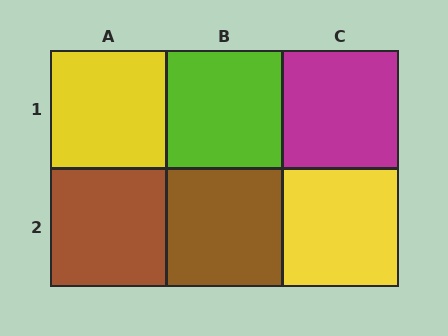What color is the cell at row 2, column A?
Brown.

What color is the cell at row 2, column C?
Yellow.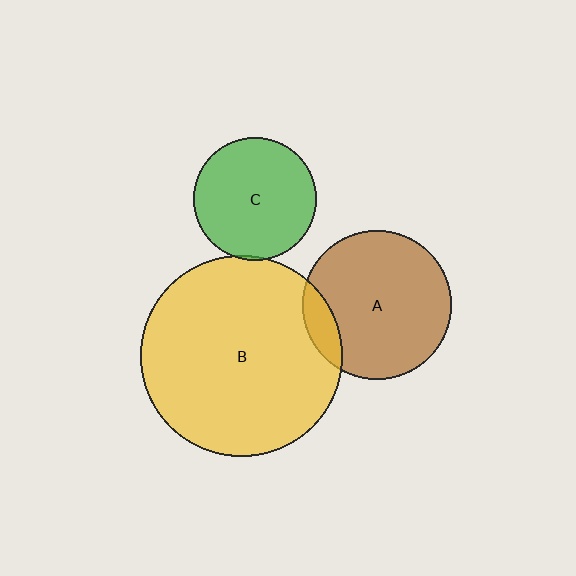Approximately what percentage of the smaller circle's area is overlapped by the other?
Approximately 10%.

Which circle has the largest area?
Circle B (yellow).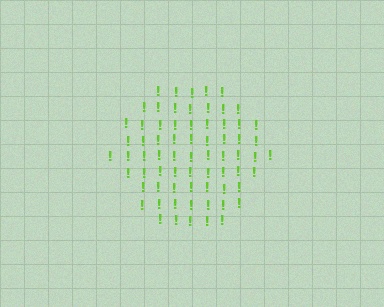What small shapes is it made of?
It is made of small exclamation marks.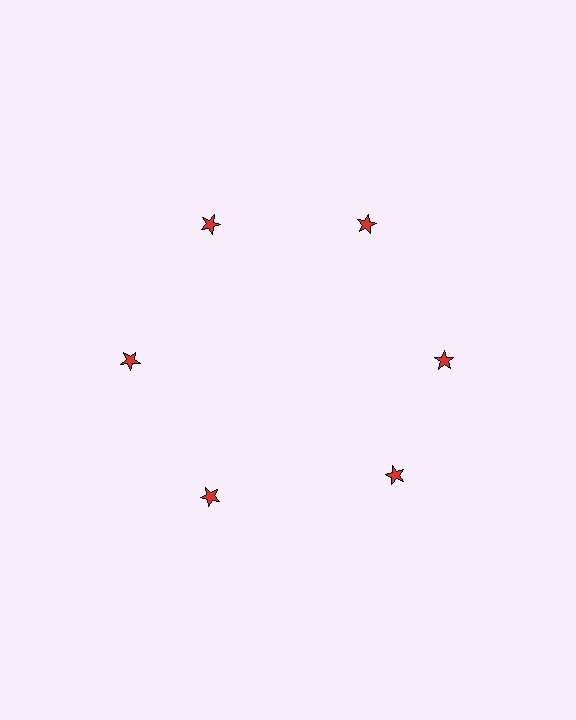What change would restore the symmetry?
The symmetry would be restored by rotating it back into even spacing with its neighbors so that all 6 stars sit at equal angles and equal distance from the center.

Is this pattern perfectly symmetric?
No. The 6 red stars are arranged in a ring, but one element near the 5 o'clock position is rotated out of alignment along the ring, breaking the 6-fold rotational symmetry.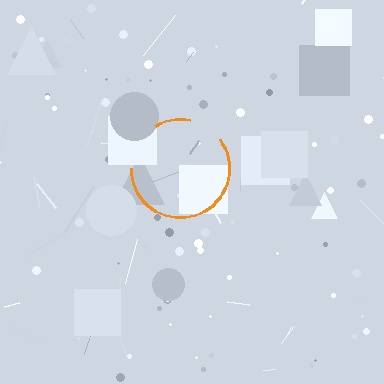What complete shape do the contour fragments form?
The contour fragments form a circle.